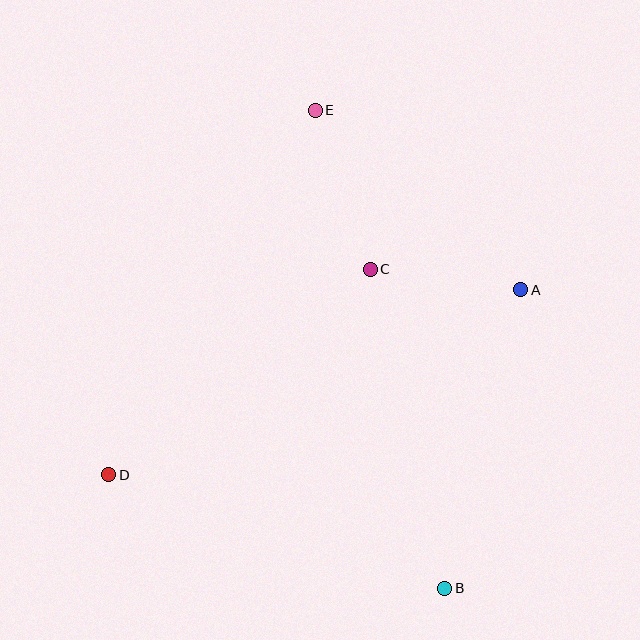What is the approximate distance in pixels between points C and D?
The distance between C and D is approximately 333 pixels.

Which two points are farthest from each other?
Points B and E are farthest from each other.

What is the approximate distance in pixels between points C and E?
The distance between C and E is approximately 168 pixels.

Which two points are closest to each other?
Points A and C are closest to each other.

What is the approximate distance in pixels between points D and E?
The distance between D and E is approximately 419 pixels.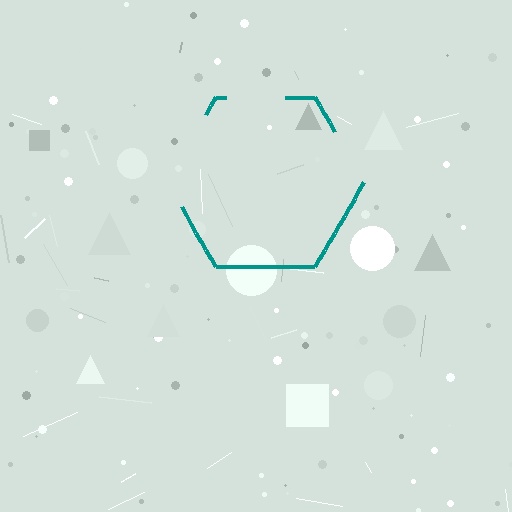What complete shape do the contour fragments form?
The contour fragments form a hexagon.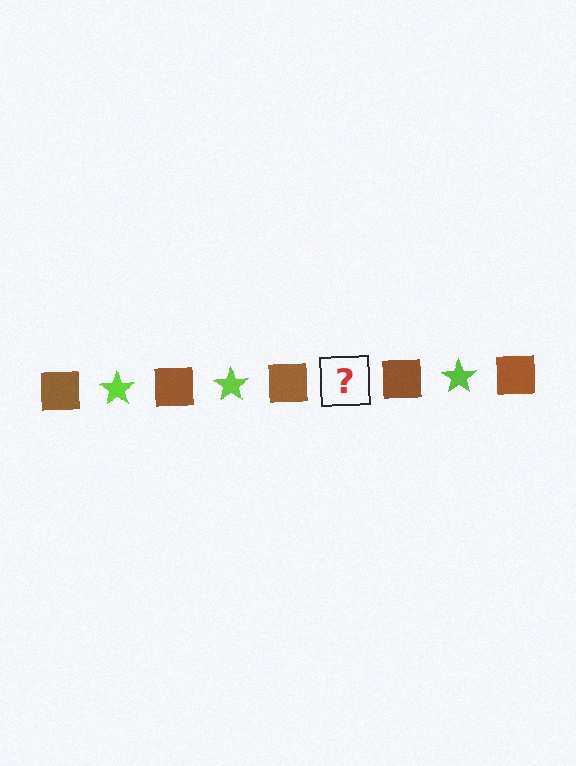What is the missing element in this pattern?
The missing element is a lime star.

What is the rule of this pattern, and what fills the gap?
The rule is that the pattern alternates between brown square and lime star. The gap should be filled with a lime star.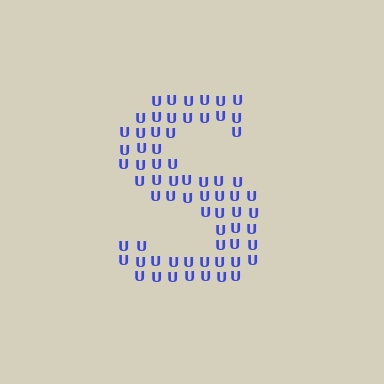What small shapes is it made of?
It is made of small letter U's.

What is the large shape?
The large shape is the letter S.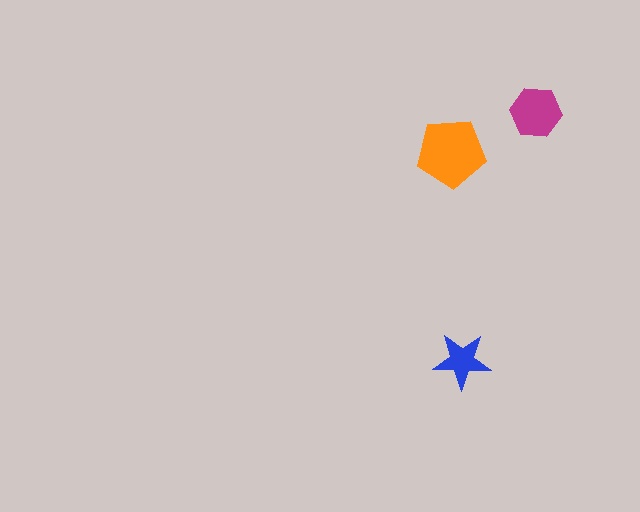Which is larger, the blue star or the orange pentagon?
The orange pentagon.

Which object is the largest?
The orange pentagon.